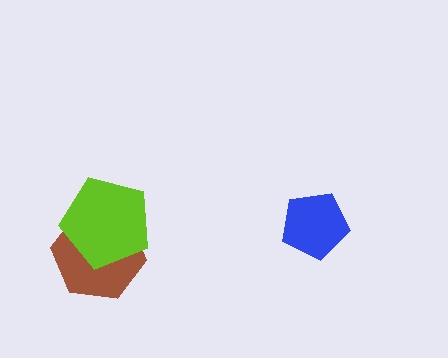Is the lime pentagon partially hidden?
No, no other shape covers it.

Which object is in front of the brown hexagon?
The lime pentagon is in front of the brown hexagon.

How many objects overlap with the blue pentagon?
0 objects overlap with the blue pentagon.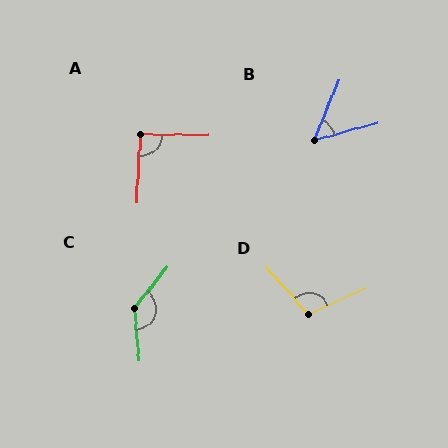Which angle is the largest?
C, at approximately 136 degrees.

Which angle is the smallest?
B, at approximately 53 degrees.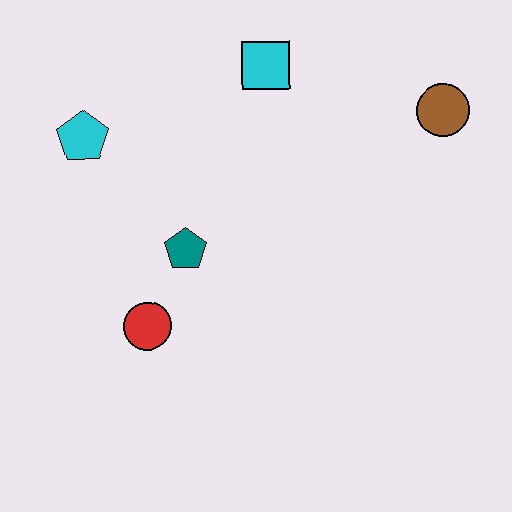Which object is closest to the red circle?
The teal pentagon is closest to the red circle.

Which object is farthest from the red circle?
The brown circle is farthest from the red circle.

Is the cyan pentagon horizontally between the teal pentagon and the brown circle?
No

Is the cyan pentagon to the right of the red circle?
No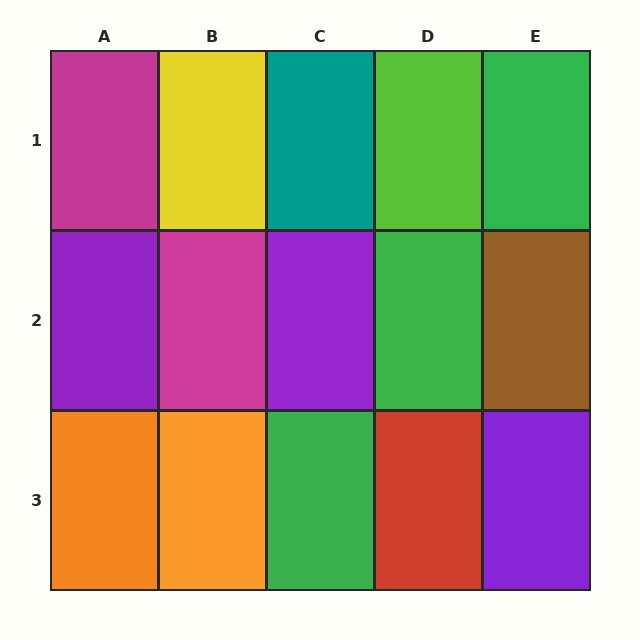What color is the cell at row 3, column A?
Orange.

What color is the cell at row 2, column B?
Magenta.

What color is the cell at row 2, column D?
Green.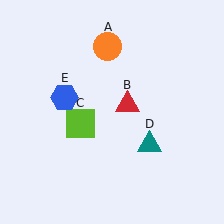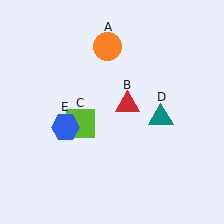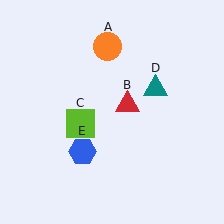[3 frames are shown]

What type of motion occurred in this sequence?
The teal triangle (object D), blue hexagon (object E) rotated counterclockwise around the center of the scene.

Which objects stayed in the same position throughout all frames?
Orange circle (object A) and red triangle (object B) and lime square (object C) remained stationary.